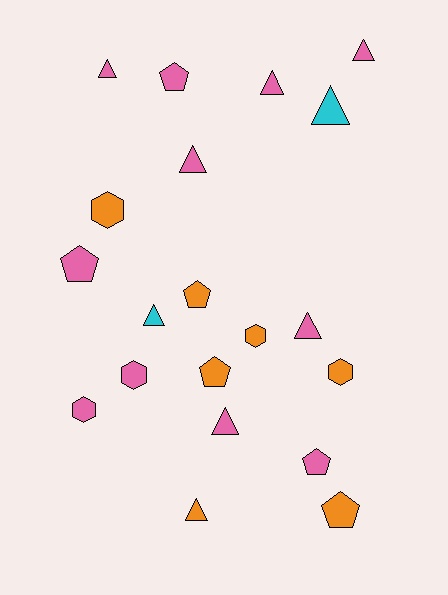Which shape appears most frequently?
Triangle, with 9 objects.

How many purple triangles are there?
There are no purple triangles.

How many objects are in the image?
There are 20 objects.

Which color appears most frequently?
Pink, with 11 objects.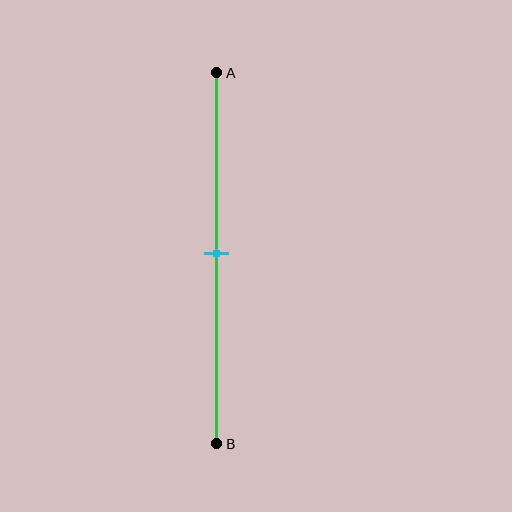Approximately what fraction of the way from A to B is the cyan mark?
The cyan mark is approximately 50% of the way from A to B.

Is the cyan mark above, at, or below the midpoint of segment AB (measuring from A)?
The cyan mark is approximately at the midpoint of segment AB.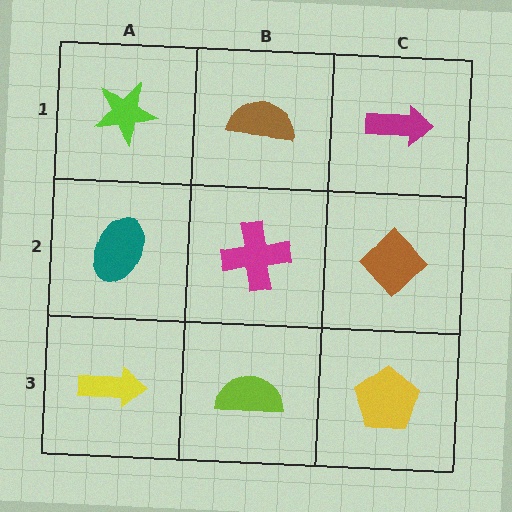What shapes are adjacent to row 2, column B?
A brown semicircle (row 1, column B), a lime semicircle (row 3, column B), a teal ellipse (row 2, column A), a brown diamond (row 2, column C).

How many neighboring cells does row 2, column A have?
3.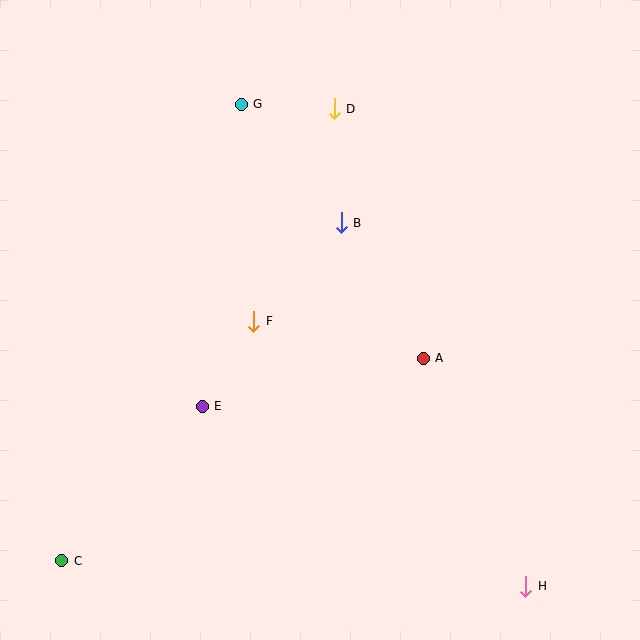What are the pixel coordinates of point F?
Point F is at (254, 321).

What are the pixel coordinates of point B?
Point B is at (341, 223).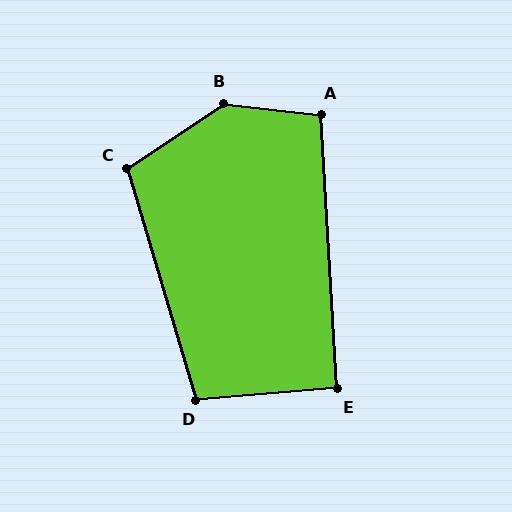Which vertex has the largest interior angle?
B, at approximately 140 degrees.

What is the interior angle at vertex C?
Approximately 107 degrees (obtuse).